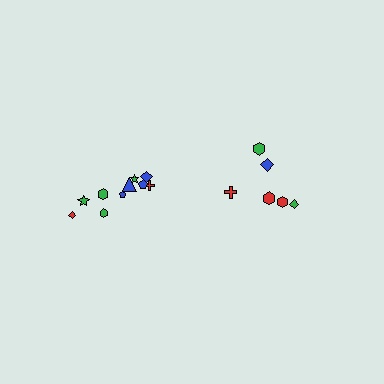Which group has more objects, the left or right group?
The left group.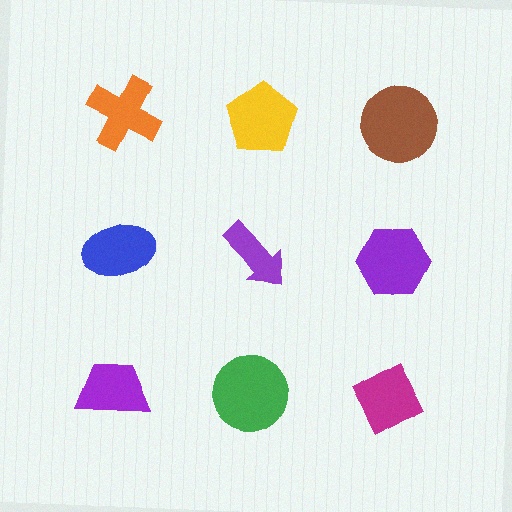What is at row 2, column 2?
A purple arrow.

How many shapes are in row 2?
3 shapes.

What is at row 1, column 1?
An orange cross.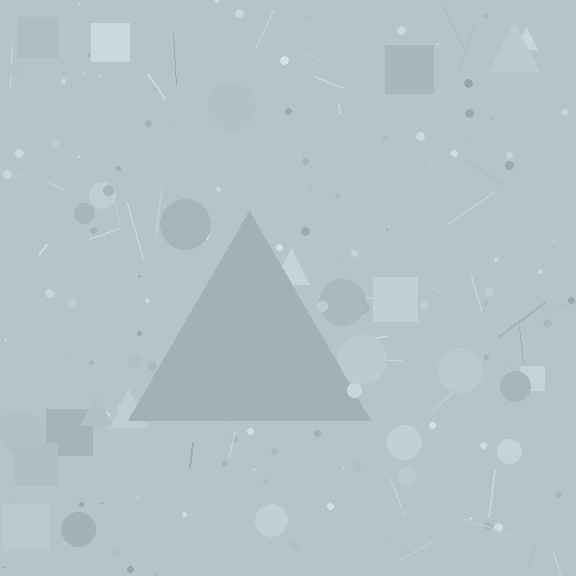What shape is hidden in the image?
A triangle is hidden in the image.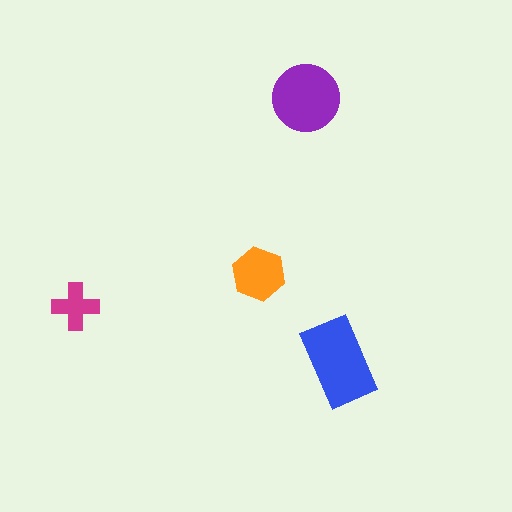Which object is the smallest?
The magenta cross.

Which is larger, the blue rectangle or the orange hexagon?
The blue rectangle.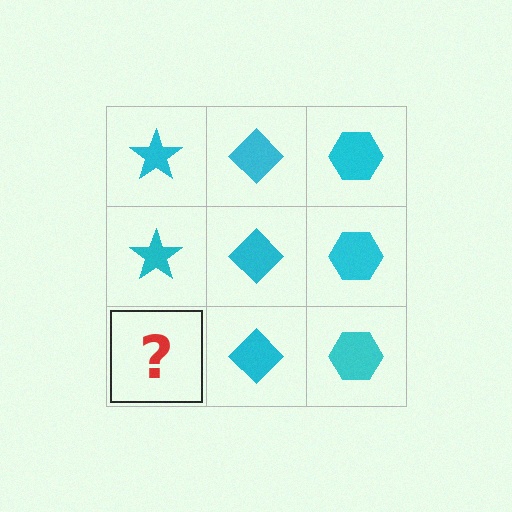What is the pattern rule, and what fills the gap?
The rule is that each column has a consistent shape. The gap should be filled with a cyan star.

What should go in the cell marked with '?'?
The missing cell should contain a cyan star.